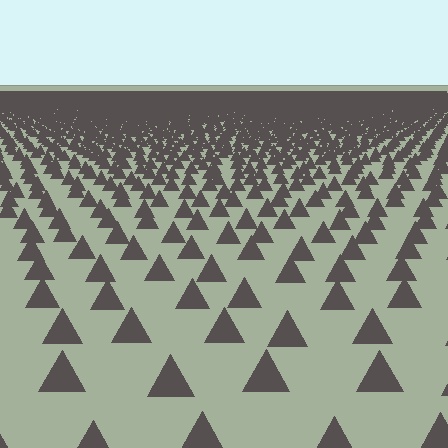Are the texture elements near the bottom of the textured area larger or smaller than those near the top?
Larger. Near the bottom, elements are closer to the viewer and appear at a bigger on-screen size.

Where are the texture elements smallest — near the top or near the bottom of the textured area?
Near the top.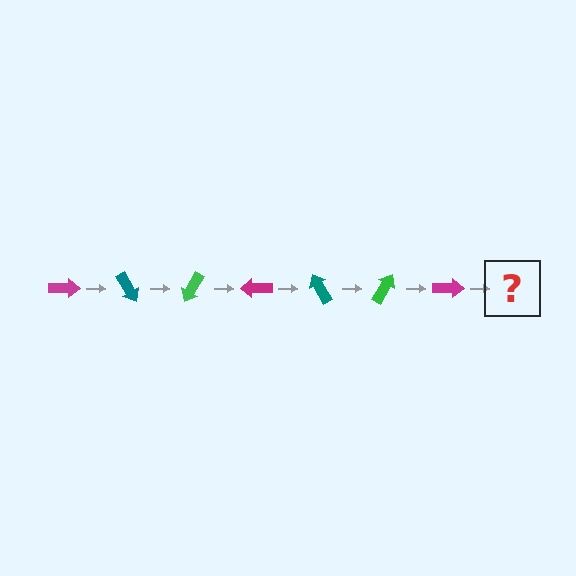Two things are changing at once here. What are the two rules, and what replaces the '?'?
The two rules are that it rotates 60 degrees each step and the color cycles through magenta, teal, and green. The '?' should be a teal arrow, rotated 420 degrees from the start.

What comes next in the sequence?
The next element should be a teal arrow, rotated 420 degrees from the start.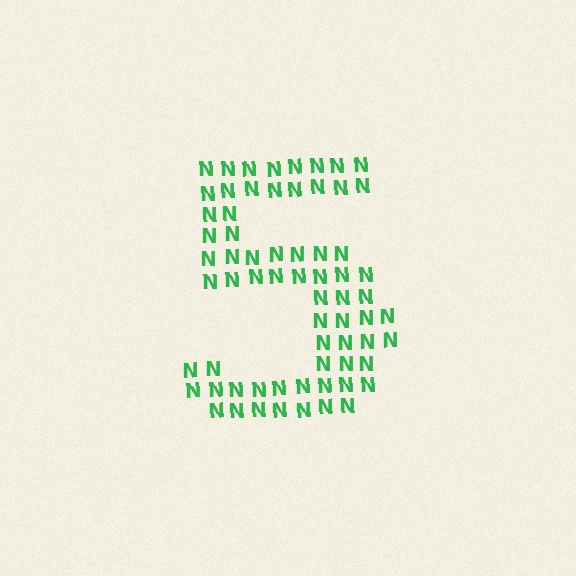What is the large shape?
The large shape is the digit 5.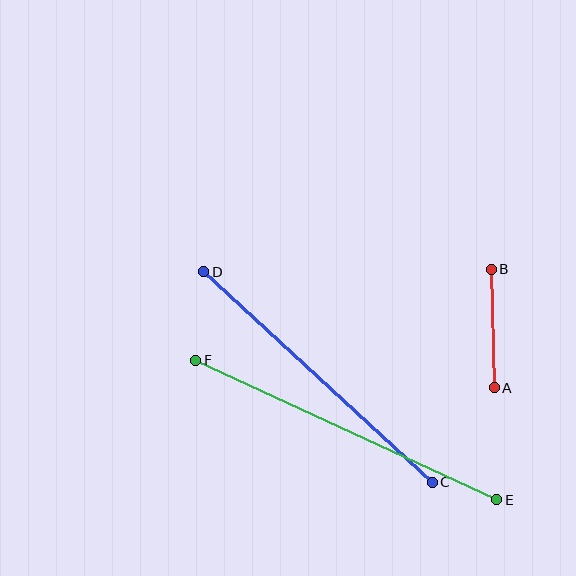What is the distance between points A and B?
The distance is approximately 119 pixels.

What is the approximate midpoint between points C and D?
The midpoint is at approximately (318, 377) pixels.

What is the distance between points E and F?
The distance is approximately 331 pixels.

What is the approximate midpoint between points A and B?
The midpoint is at approximately (493, 329) pixels.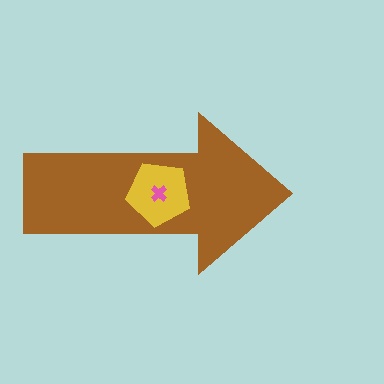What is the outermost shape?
The brown arrow.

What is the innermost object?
The pink cross.